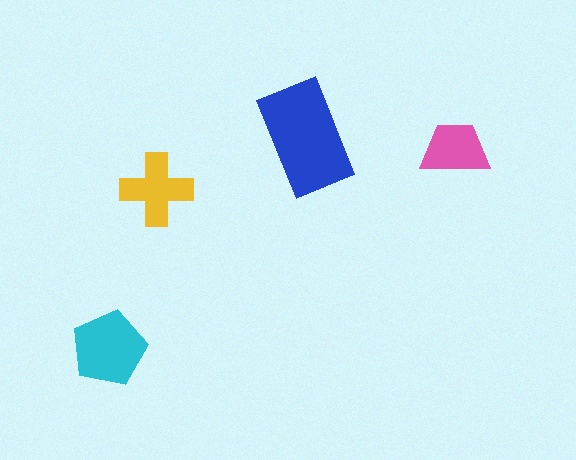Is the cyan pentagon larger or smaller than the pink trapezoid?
Larger.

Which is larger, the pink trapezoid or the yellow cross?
The yellow cross.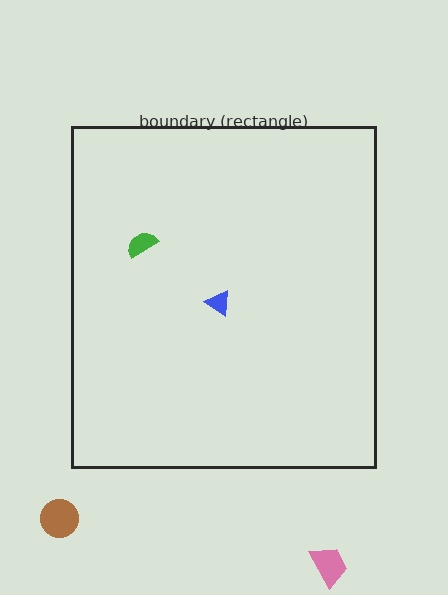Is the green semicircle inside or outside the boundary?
Inside.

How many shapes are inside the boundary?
2 inside, 2 outside.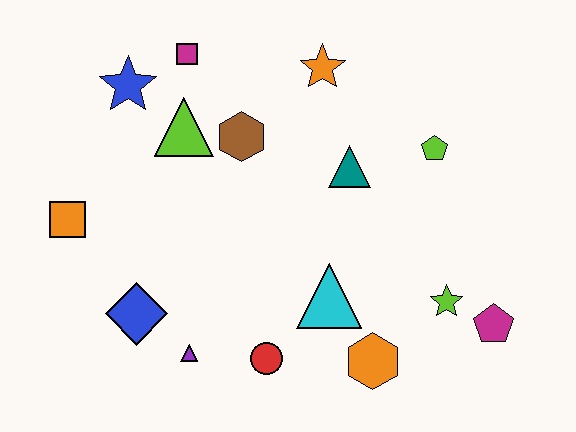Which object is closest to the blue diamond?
The purple triangle is closest to the blue diamond.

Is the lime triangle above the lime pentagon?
Yes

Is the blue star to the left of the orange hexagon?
Yes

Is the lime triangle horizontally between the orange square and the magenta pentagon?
Yes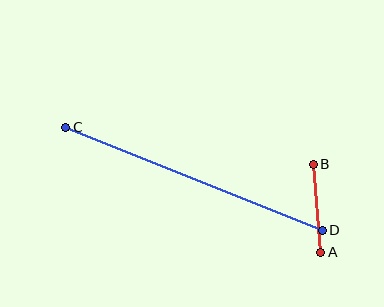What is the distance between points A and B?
The distance is approximately 88 pixels.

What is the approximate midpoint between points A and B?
The midpoint is at approximately (317, 208) pixels.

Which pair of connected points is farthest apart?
Points C and D are farthest apart.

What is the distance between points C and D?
The distance is approximately 276 pixels.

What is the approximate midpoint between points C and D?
The midpoint is at approximately (194, 179) pixels.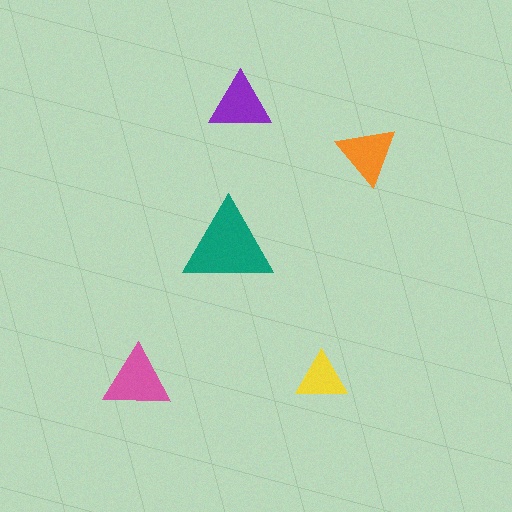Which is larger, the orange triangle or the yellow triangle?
The orange one.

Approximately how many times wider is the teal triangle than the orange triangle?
About 1.5 times wider.